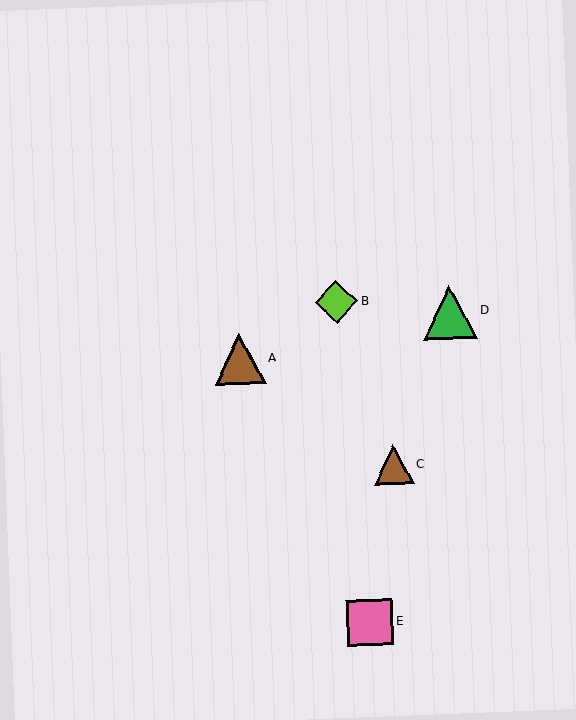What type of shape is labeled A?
Shape A is a brown triangle.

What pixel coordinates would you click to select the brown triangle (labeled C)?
Click at (393, 465) to select the brown triangle C.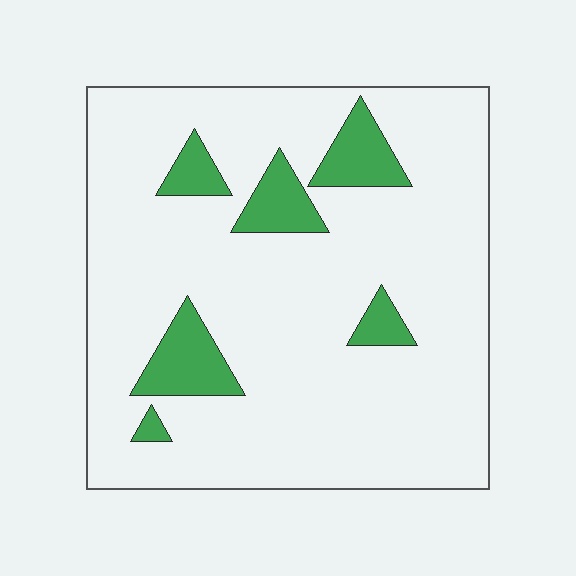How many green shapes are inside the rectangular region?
6.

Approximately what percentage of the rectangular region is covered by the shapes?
Approximately 15%.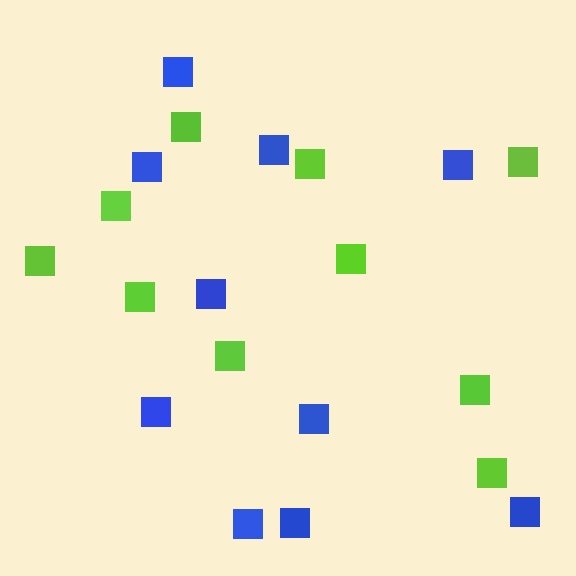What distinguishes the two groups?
There are 2 groups: one group of lime squares (10) and one group of blue squares (10).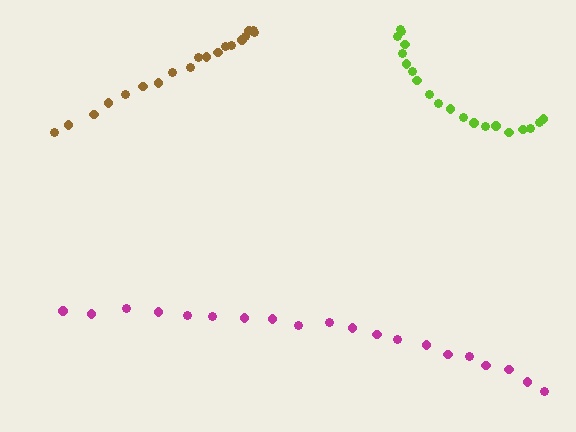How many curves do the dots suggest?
There are 3 distinct paths.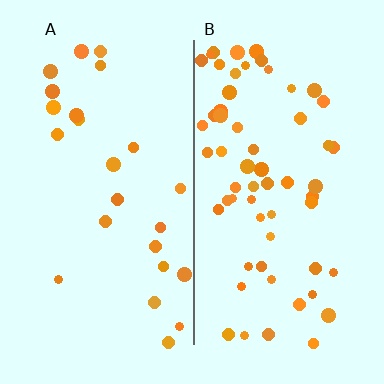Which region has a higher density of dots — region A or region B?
B (the right).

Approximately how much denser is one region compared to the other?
Approximately 2.5× — region B over region A.